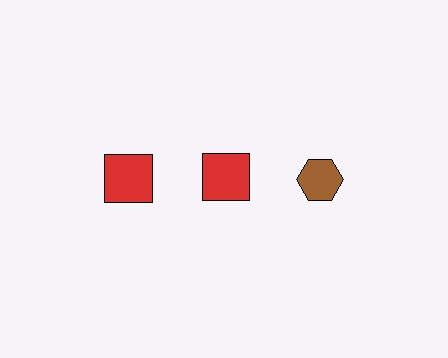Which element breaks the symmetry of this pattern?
The brown hexagon in the top row, center column breaks the symmetry. All other shapes are red squares.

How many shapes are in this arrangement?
There are 3 shapes arranged in a grid pattern.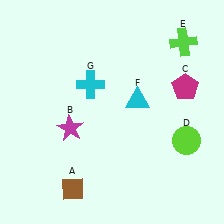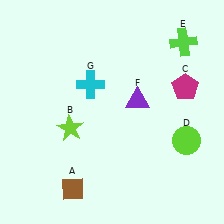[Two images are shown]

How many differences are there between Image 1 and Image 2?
There are 2 differences between the two images.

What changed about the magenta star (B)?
In Image 1, B is magenta. In Image 2, it changed to lime.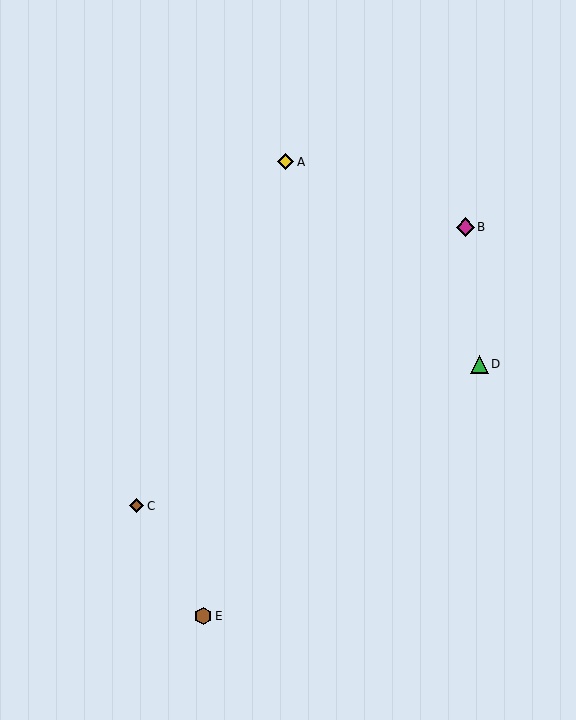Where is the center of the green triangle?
The center of the green triangle is at (480, 364).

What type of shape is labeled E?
Shape E is a brown hexagon.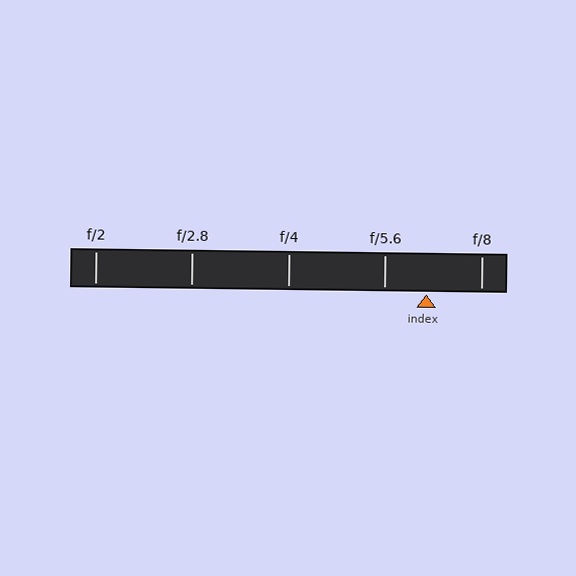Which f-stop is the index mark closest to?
The index mark is closest to f/5.6.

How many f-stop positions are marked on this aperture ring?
There are 5 f-stop positions marked.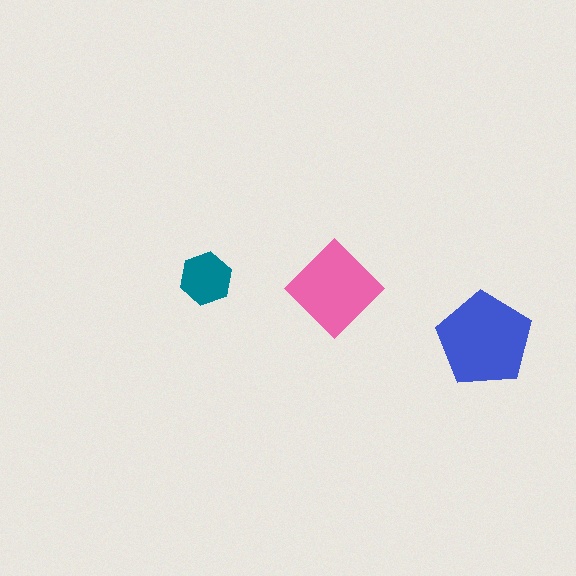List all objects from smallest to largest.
The teal hexagon, the pink diamond, the blue pentagon.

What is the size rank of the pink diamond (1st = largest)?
2nd.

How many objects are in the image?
There are 3 objects in the image.